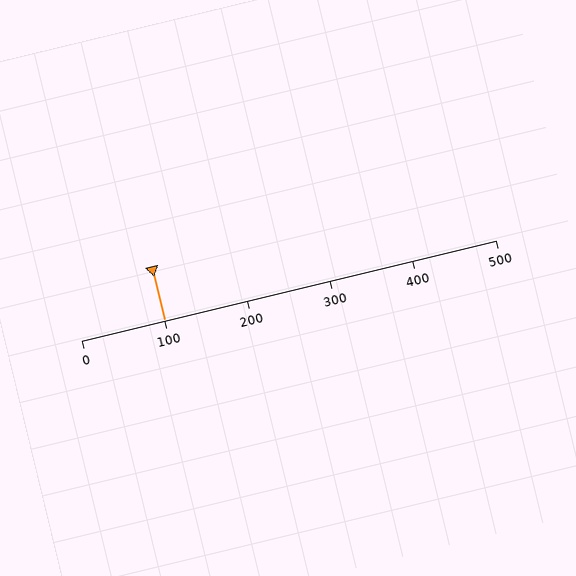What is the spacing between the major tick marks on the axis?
The major ticks are spaced 100 apart.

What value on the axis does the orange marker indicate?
The marker indicates approximately 100.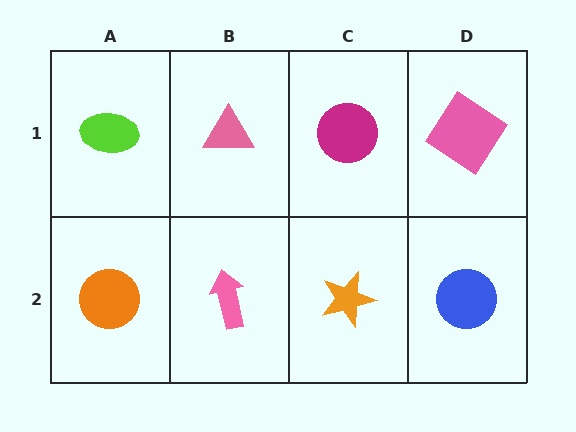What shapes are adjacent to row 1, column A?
An orange circle (row 2, column A), a pink triangle (row 1, column B).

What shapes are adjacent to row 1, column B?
A pink arrow (row 2, column B), a lime ellipse (row 1, column A), a magenta circle (row 1, column C).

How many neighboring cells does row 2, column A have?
2.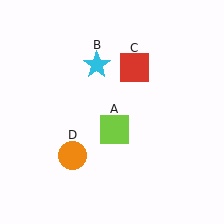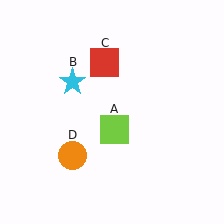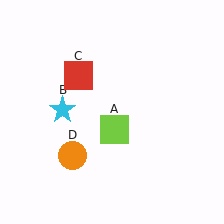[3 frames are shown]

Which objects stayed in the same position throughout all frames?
Lime square (object A) and orange circle (object D) remained stationary.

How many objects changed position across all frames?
2 objects changed position: cyan star (object B), red square (object C).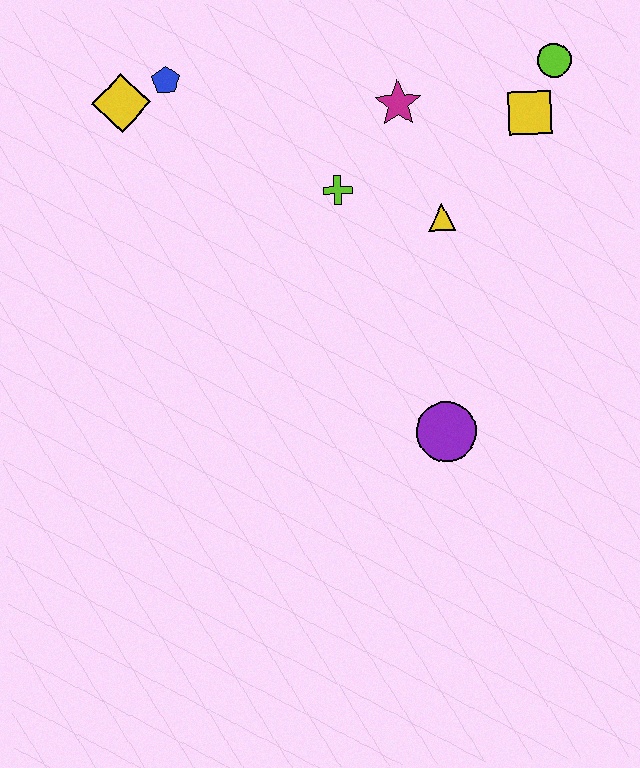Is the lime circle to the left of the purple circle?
No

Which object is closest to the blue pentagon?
The yellow diamond is closest to the blue pentagon.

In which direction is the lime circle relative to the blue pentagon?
The lime circle is to the right of the blue pentagon.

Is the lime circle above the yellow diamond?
Yes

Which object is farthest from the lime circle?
The yellow diamond is farthest from the lime circle.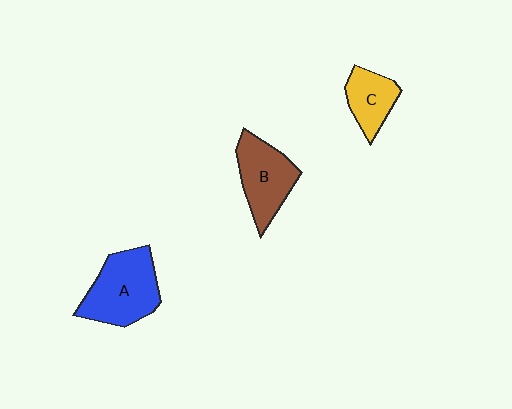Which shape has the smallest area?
Shape C (yellow).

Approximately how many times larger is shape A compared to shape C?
Approximately 1.8 times.